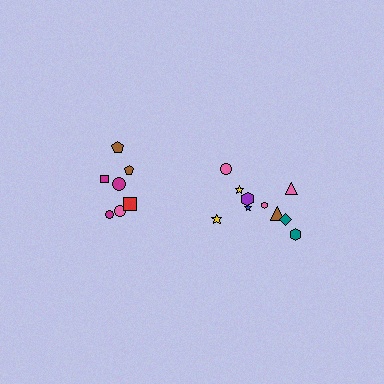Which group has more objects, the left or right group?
The right group.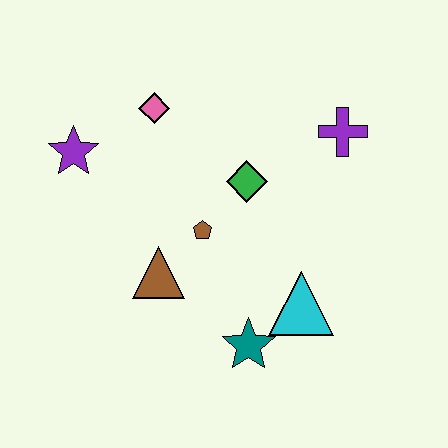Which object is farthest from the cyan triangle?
The purple star is farthest from the cyan triangle.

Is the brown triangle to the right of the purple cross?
No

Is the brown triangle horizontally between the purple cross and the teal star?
No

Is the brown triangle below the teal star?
No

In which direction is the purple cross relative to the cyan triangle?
The purple cross is above the cyan triangle.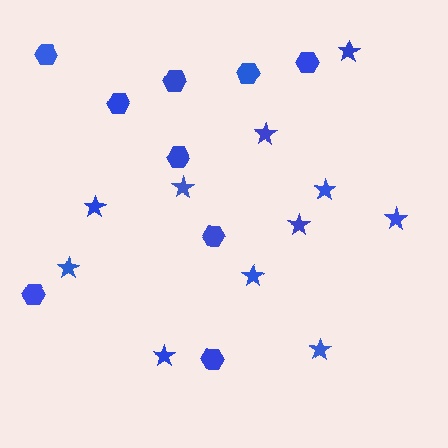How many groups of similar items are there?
There are 2 groups: one group of hexagons (9) and one group of stars (11).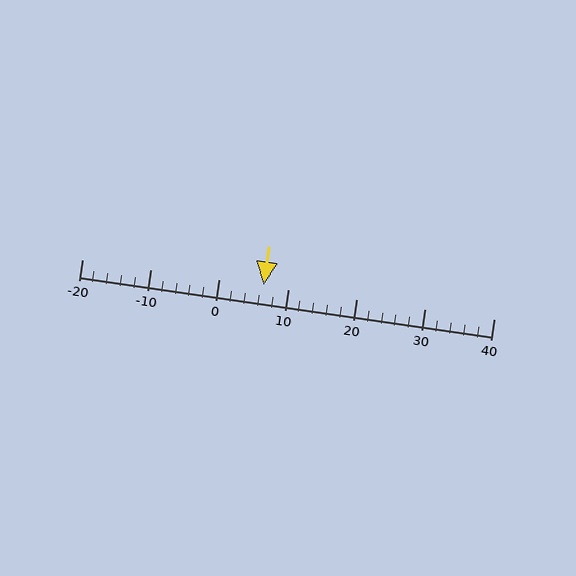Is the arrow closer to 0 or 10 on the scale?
The arrow is closer to 10.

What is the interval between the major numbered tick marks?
The major tick marks are spaced 10 units apart.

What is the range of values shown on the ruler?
The ruler shows values from -20 to 40.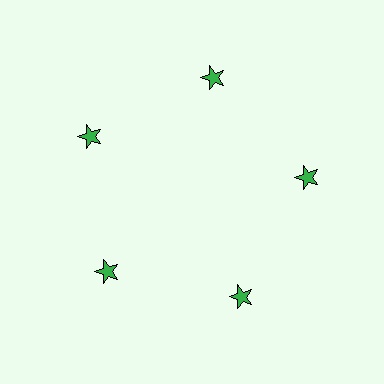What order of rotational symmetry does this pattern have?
This pattern has 5-fold rotational symmetry.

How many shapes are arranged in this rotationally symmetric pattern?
There are 5 shapes, arranged in 5 groups of 1.